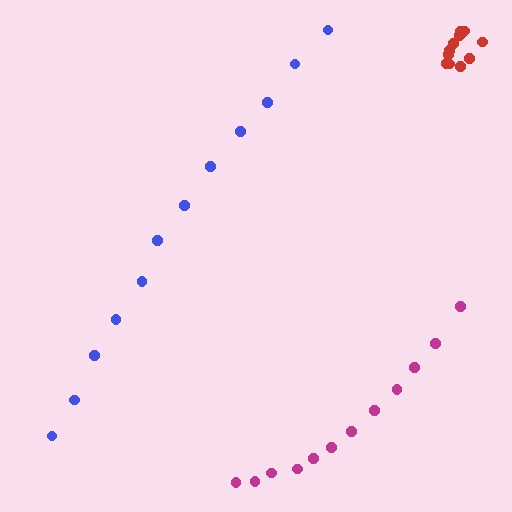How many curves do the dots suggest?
There are 3 distinct paths.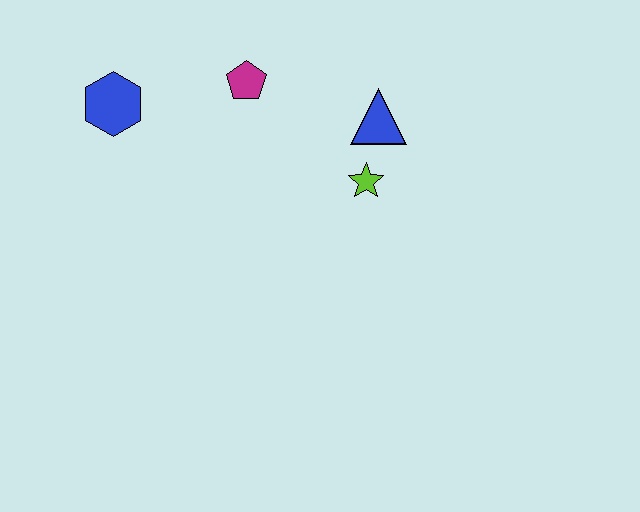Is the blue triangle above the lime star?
Yes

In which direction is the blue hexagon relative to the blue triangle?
The blue hexagon is to the left of the blue triangle.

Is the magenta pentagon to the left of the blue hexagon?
No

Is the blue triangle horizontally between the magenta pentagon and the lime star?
No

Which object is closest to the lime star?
The blue triangle is closest to the lime star.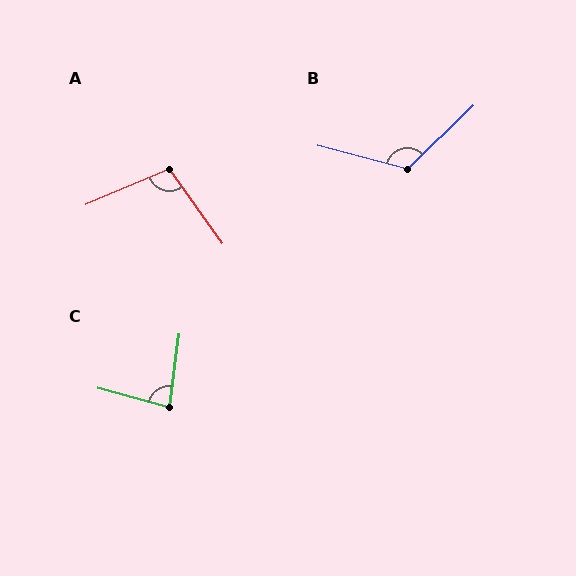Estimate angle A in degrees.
Approximately 102 degrees.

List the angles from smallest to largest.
C (82°), A (102°), B (122°).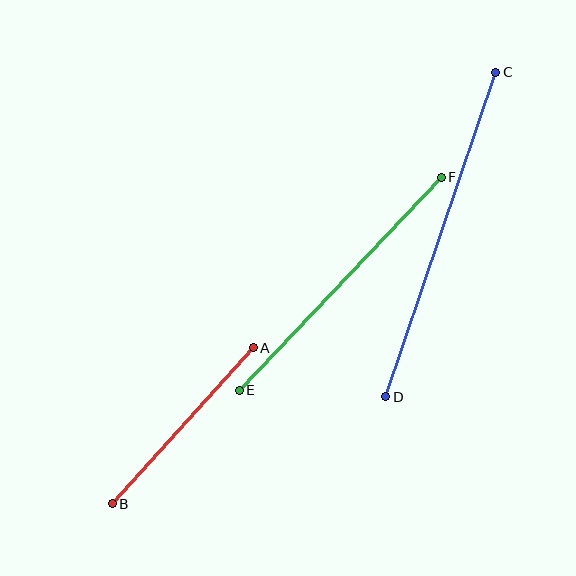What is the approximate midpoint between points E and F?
The midpoint is at approximately (340, 284) pixels.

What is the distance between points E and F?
The distance is approximately 294 pixels.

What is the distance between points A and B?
The distance is approximately 210 pixels.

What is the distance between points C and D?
The distance is approximately 343 pixels.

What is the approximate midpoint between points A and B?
The midpoint is at approximately (183, 426) pixels.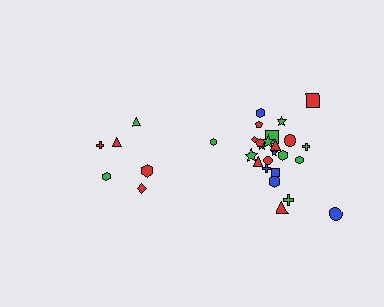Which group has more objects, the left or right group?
The right group.